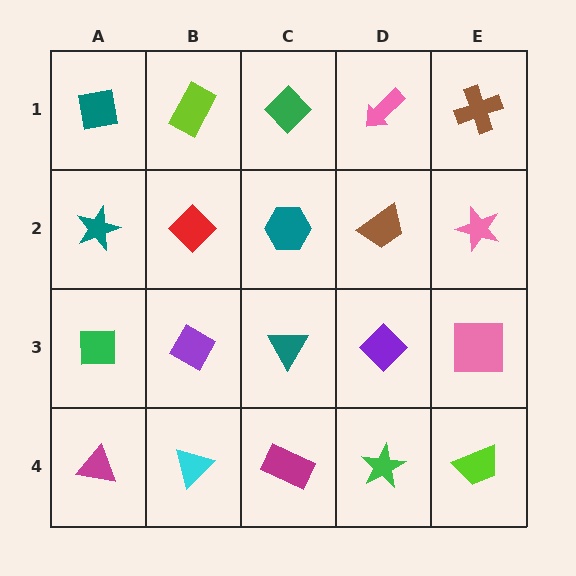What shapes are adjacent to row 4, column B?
A purple diamond (row 3, column B), a magenta triangle (row 4, column A), a magenta rectangle (row 4, column C).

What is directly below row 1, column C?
A teal hexagon.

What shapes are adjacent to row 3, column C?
A teal hexagon (row 2, column C), a magenta rectangle (row 4, column C), a purple diamond (row 3, column B), a purple diamond (row 3, column D).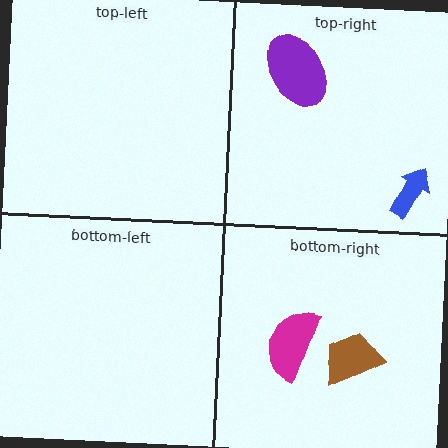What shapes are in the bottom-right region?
The brown trapezoid, the magenta semicircle.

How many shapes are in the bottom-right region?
2.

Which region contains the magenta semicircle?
The bottom-right region.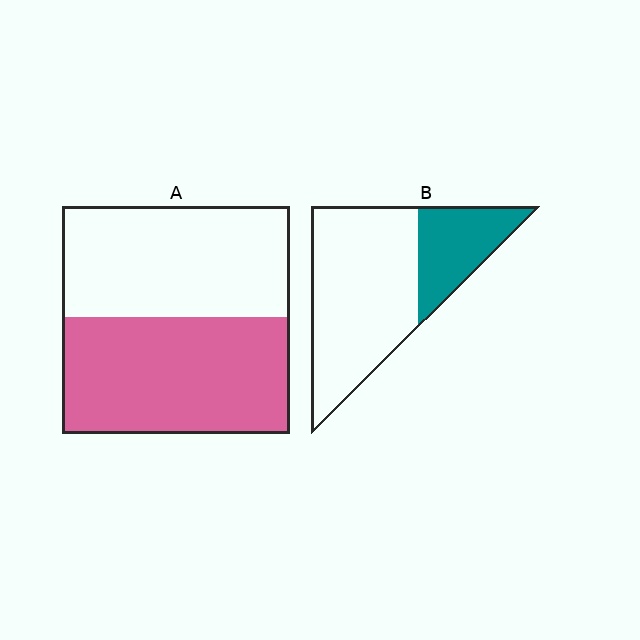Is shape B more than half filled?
No.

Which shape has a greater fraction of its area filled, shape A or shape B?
Shape A.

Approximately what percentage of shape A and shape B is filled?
A is approximately 50% and B is approximately 30%.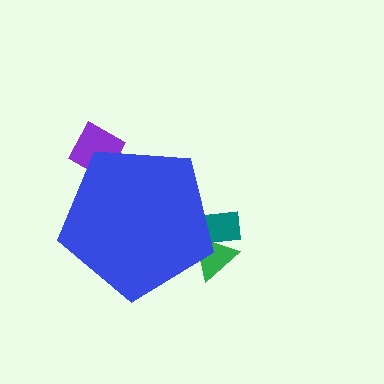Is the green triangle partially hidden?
Yes, the green triangle is partially hidden behind the blue pentagon.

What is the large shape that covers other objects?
A blue pentagon.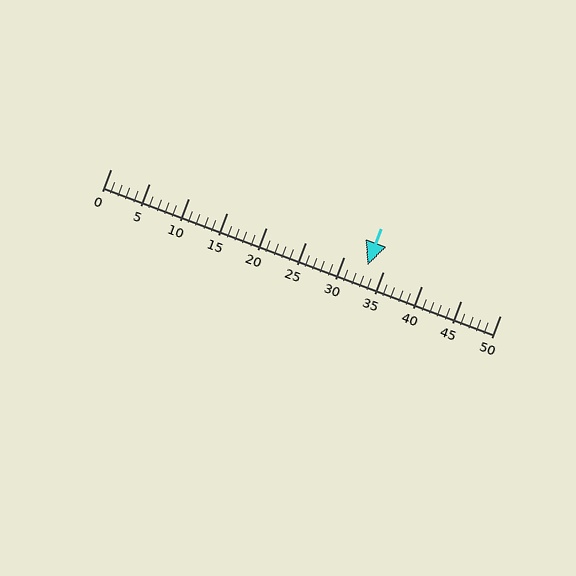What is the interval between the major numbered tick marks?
The major tick marks are spaced 5 units apart.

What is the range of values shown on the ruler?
The ruler shows values from 0 to 50.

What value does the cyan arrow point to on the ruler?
The cyan arrow points to approximately 33.